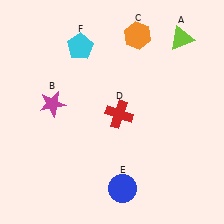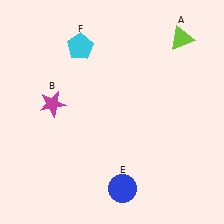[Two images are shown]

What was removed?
The red cross (D), the orange hexagon (C) were removed in Image 2.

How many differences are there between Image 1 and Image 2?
There are 2 differences between the two images.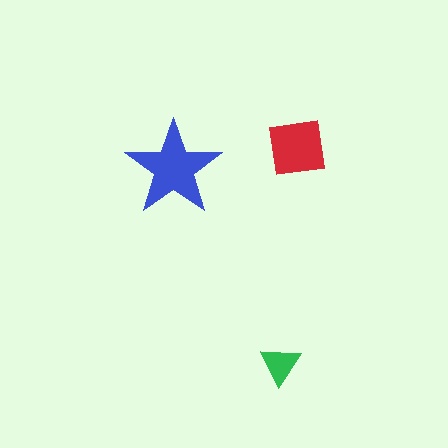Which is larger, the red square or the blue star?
The blue star.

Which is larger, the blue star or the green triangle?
The blue star.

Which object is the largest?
The blue star.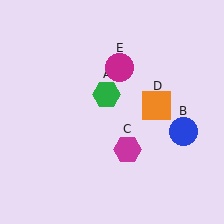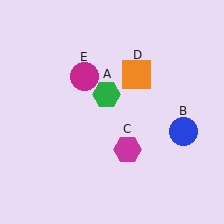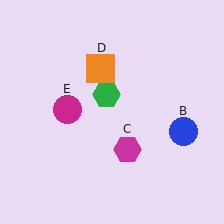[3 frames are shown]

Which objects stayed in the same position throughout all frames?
Green hexagon (object A) and blue circle (object B) and magenta hexagon (object C) remained stationary.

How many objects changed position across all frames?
2 objects changed position: orange square (object D), magenta circle (object E).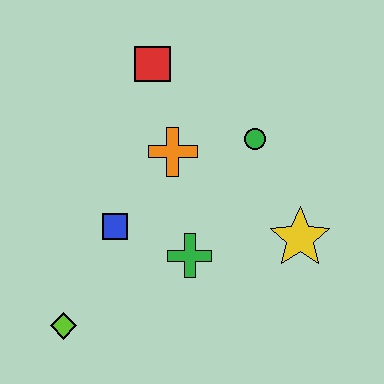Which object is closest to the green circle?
The orange cross is closest to the green circle.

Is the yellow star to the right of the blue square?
Yes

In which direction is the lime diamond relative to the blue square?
The lime diamond is below the blue square.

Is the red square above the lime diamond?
Yes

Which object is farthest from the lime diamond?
The red square is farthest from the lime diamond.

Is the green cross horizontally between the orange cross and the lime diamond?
No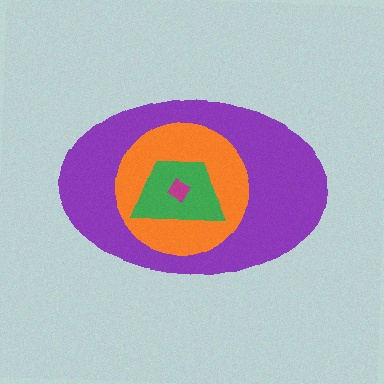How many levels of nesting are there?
4.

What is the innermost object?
The magenta diamond.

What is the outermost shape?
The purple ellipse.